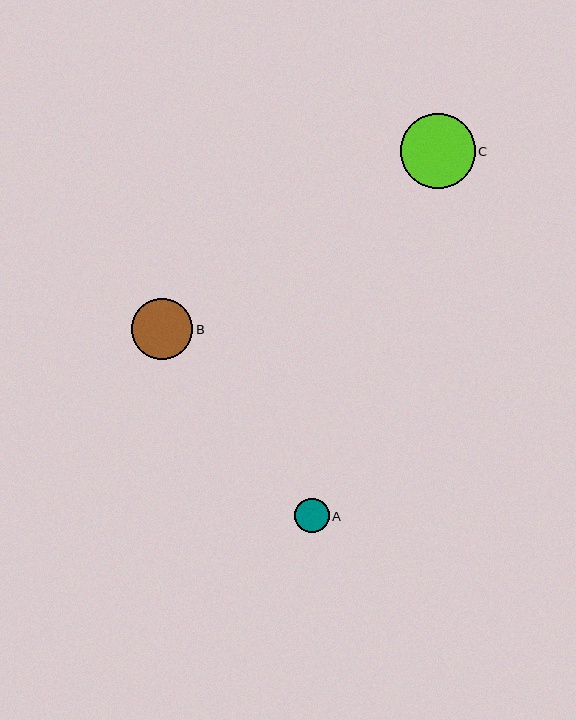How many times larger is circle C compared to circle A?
Circle C is approximately 2.2 times the size of circle A.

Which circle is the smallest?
Circle A is the smallest with a size of approximately 34 pixels.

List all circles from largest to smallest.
From largest to smallest: C, B, A.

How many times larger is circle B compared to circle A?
Circle B is approximately 1.8 times the size of circle A.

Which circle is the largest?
Circle C is the largest with a size of approximately 75 pixels.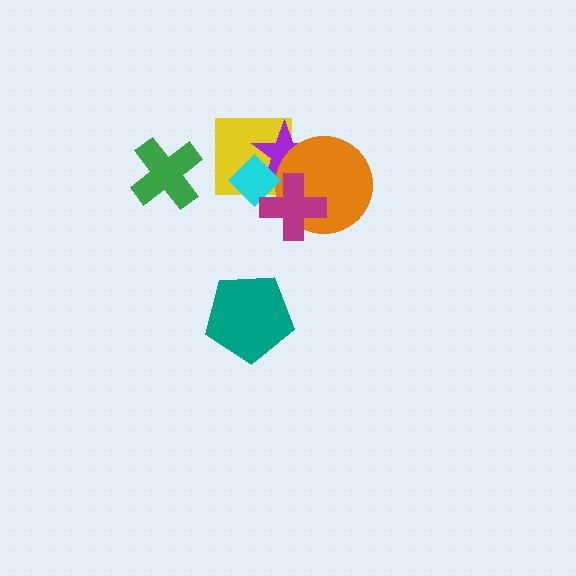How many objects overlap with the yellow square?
4 objects overlap with the yellow square.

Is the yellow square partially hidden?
Yes, it is partially covered by another shape.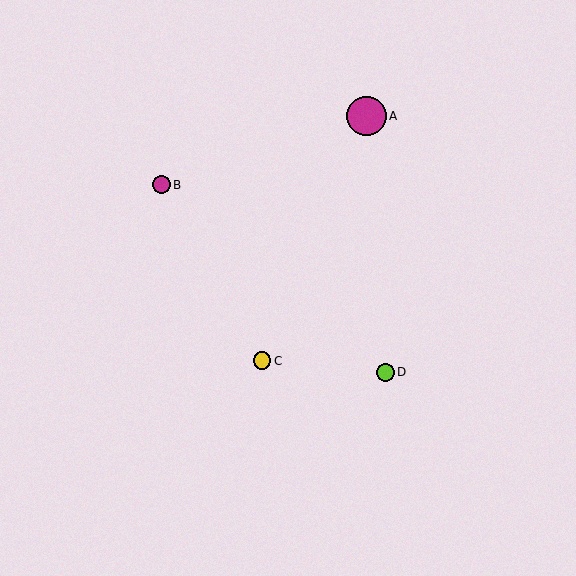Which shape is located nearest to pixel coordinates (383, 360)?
The lime circle (labeled D) at (385, 372) is nearest to that location.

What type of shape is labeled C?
Shape C is a yellow circle.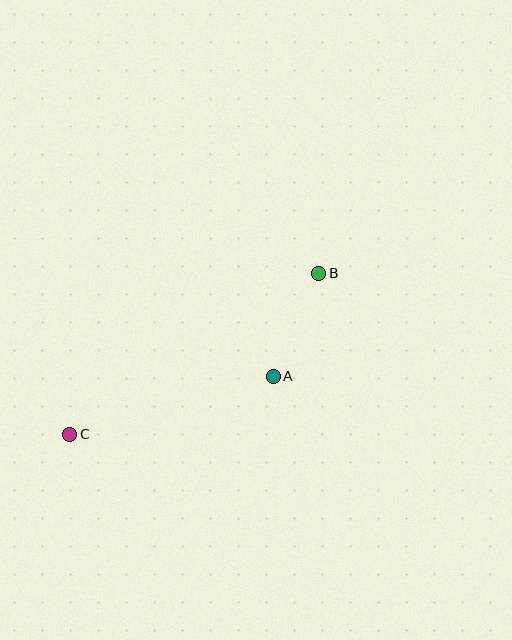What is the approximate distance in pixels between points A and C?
The distance between A and C is approximately 212 pixels.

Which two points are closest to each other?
Points A and B are closest to each other.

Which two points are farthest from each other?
Points B and C are farthest from each other.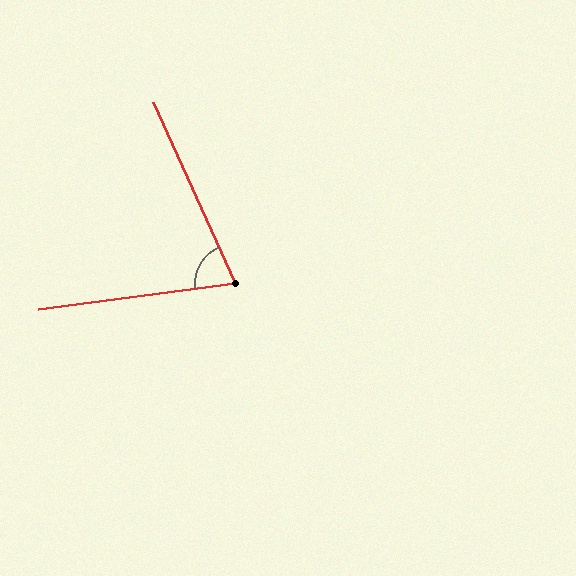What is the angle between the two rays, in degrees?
Approximately 73 degrees.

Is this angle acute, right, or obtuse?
It is acute.